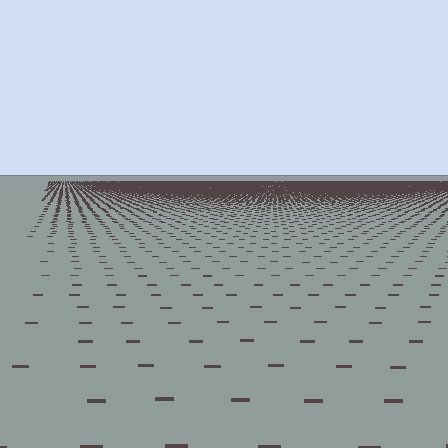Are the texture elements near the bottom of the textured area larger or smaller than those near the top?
Larger. Near the bottom, elements are closer to the viewer and appear at a bigger on-screen size.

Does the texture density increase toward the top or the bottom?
Density increases toward the top.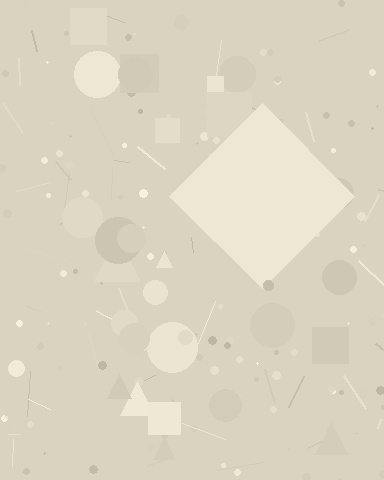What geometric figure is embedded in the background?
A diamond is embedded in the background.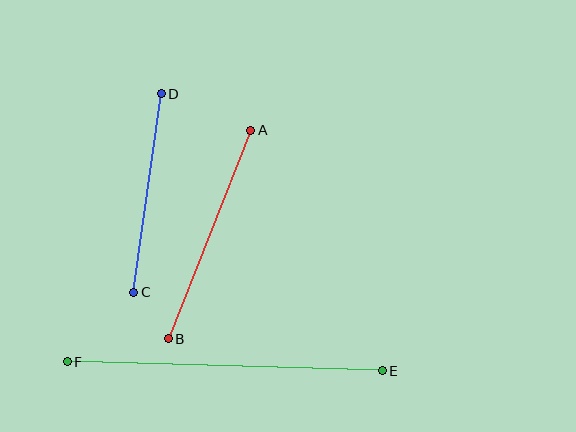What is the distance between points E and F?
The distance is approximately 315 pixels.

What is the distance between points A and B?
The distance is approximately 224 pixels.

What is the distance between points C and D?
The distance is approximately 200 pixels.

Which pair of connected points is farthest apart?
Points E and F are farthest apart.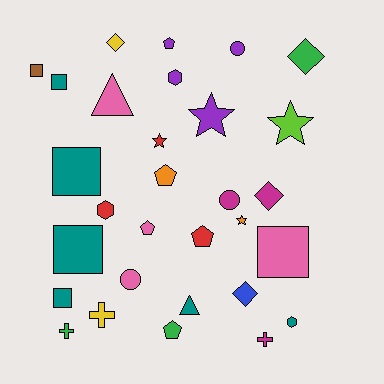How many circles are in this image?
There are 3 circles.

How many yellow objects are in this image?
There are 2 yellow objects.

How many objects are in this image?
There are 30 objects.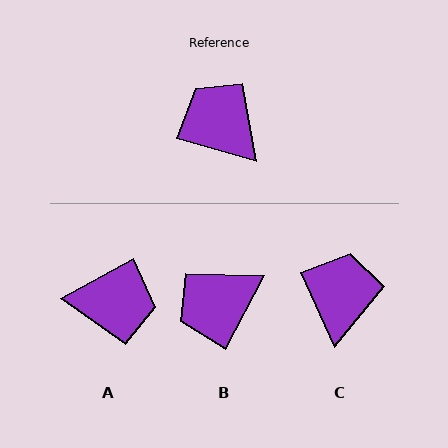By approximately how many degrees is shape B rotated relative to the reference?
Approximately 79 degrees counter-clockwise.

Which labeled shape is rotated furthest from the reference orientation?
A, about 135 degrees away.